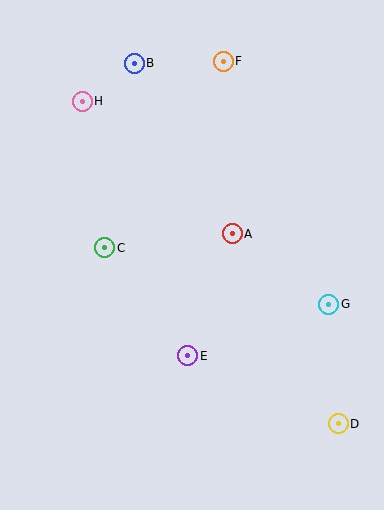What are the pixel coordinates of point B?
Point B is at (134, 63).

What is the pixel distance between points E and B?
The distance between E and B is 297 pixels.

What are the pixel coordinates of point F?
Point F is at (223, 61).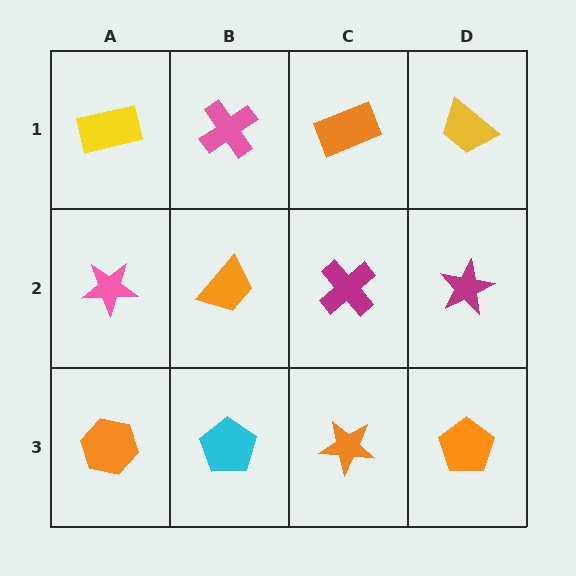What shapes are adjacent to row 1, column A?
A pink star (row 2, column A), a pink cross (row 1, column B).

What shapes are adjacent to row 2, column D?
A yellow trapezoid (row 1, column D), an orange pentagon (row 3, column D), a magenta cross (row 2, column C).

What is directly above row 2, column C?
An orange rectangle.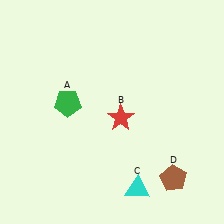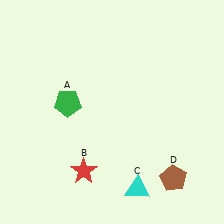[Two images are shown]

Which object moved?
The red star (B) moved down.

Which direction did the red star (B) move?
The red star (B) moved down.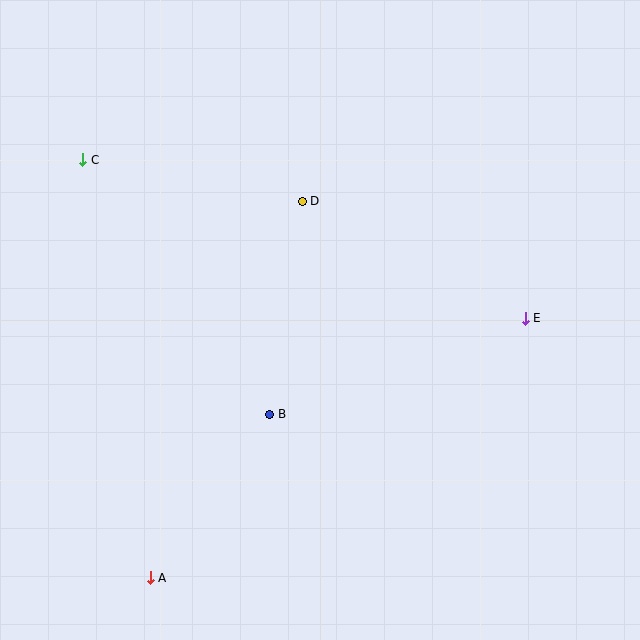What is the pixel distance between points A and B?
The distance between A and B is 203 pixels.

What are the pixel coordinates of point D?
Point D is at (302, 201).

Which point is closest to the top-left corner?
Point C is closest to the top-left corner.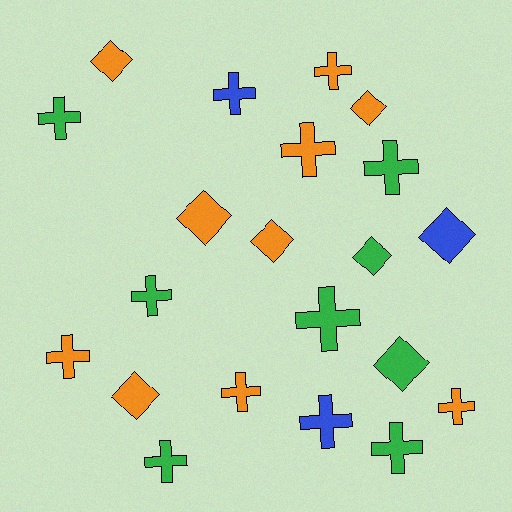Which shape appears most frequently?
Cross, with 13 objects.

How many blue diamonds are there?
There is 1 blue diamond.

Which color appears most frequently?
Orange, with 10 objects.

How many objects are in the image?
There are 21 objects.